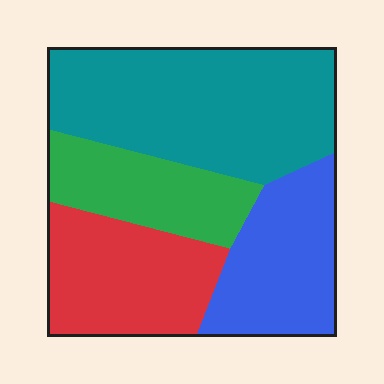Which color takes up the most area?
Teal, at roughly 40%.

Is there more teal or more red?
Teal.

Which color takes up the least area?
Green, at roughly 15%.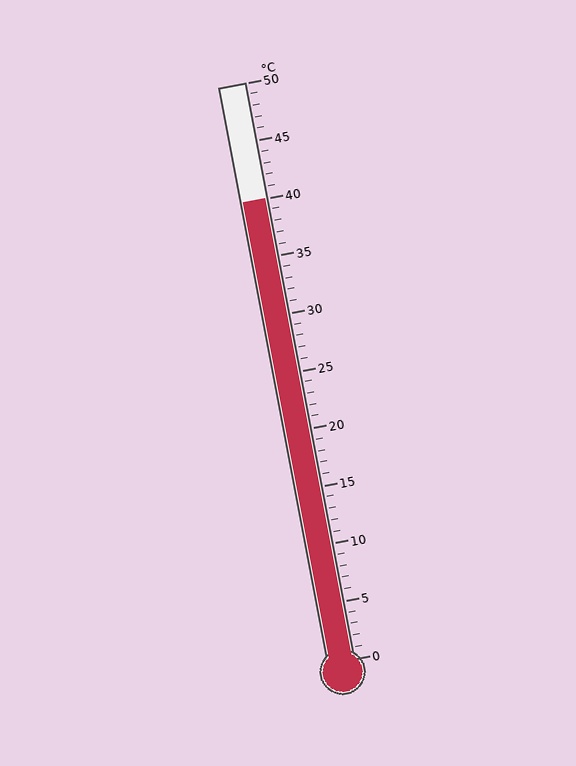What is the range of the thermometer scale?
The thermometer scale ranges from 0°C to 50°C.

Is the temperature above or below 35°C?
The temperature is above 35°C.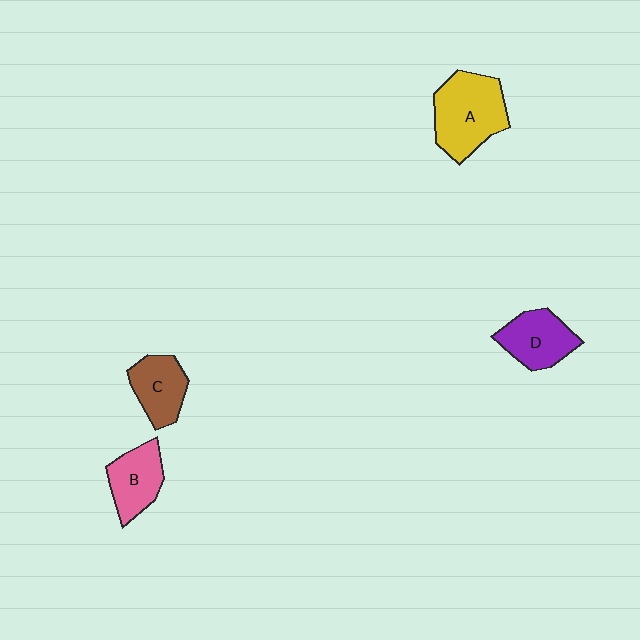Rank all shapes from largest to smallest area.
From largest to smallest: A (yellow), D (purple), B (pink), C (brown).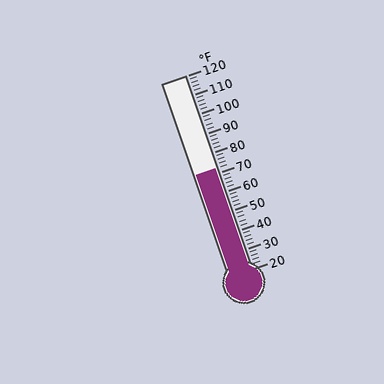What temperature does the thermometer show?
The thermometer shows approximately 72°F.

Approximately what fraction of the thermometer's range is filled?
The thermometer is filled to approximately 50% of its range.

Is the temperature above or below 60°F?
The temperature is above 60°F.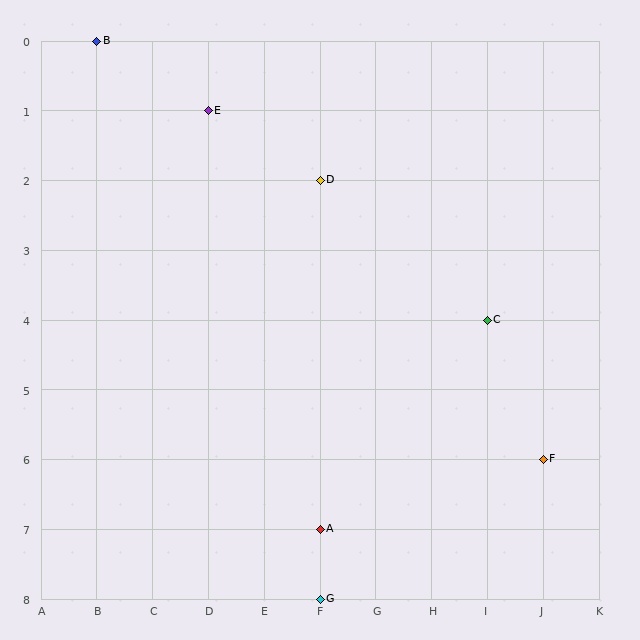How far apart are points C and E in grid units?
Points C and E are 5 columns and 3 rows apart (about 5.8 grid units diagonally).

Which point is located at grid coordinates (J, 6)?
Point F is at (J, 6).